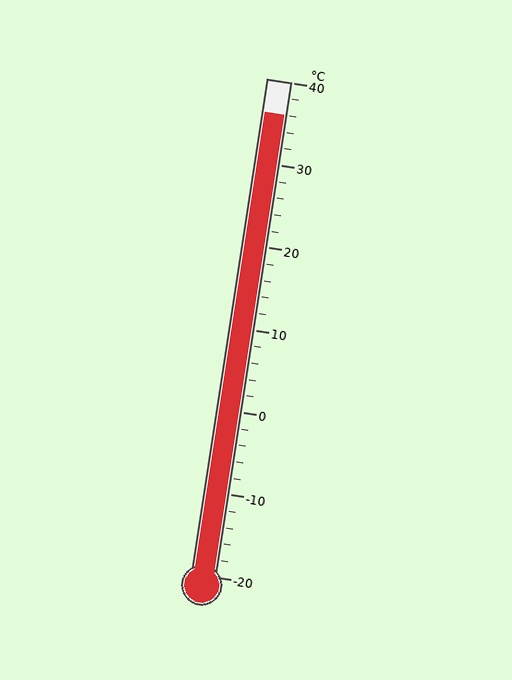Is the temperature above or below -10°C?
The temperature is above -10°C.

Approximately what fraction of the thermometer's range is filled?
The thermometer is filled to approximately 95% of its range.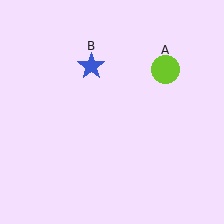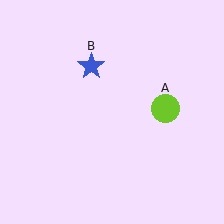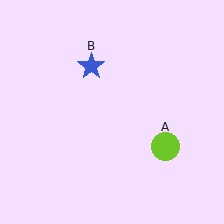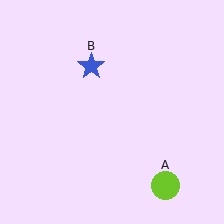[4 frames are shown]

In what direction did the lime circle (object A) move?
The lime circle (object A) moved down.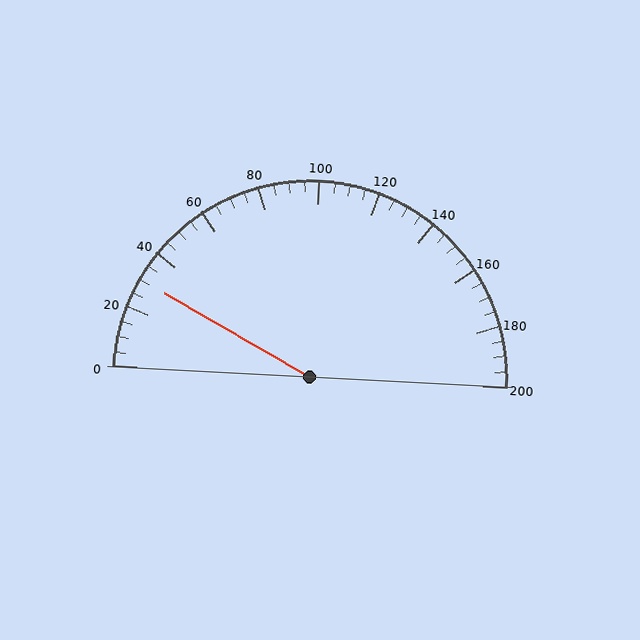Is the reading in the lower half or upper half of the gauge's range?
The reading is in the lower half of the range (0 to 200).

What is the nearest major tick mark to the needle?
The nearest major tick mark is 40.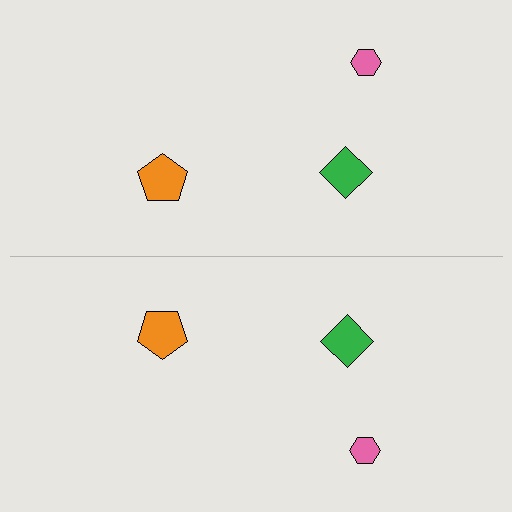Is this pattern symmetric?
Yes, this pattern has bilateral (reflection) symmetry.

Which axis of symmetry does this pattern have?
The pattern has a horizontal axis of symmetry running through the center of the image.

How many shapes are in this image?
There are 6 shapes in this image.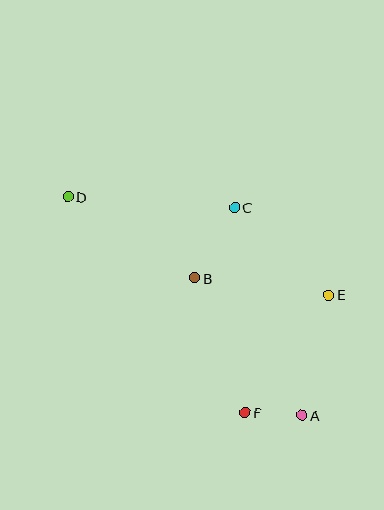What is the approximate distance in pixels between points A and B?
The distance between A and B is approximately 174 pixels.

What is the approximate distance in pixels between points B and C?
The distance between B and C is approximately 81 pixels.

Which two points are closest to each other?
Points A and F are closest to each other.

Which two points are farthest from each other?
Points A and D are farthest from each other.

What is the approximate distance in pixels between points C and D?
The distance between C and D is approximately 167 pixels.